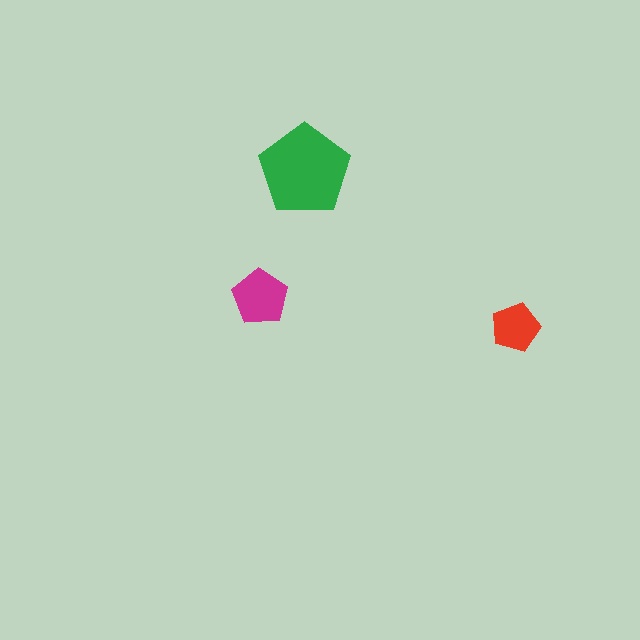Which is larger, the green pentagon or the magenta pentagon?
The green one.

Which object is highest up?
The green pentagon is topmost.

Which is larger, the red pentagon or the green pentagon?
The green one.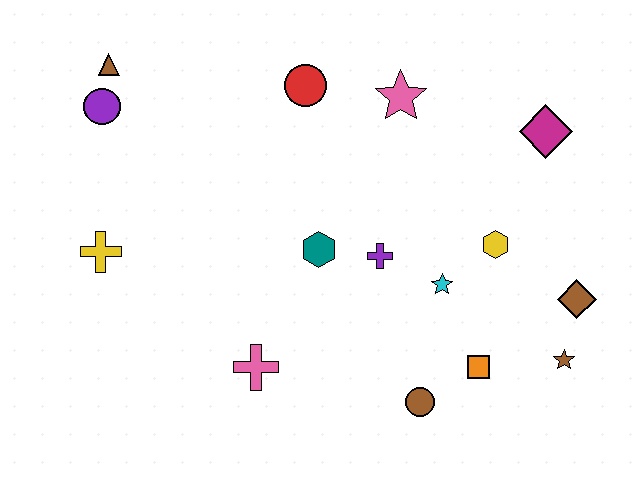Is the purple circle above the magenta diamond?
Yes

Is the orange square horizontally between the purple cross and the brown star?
Yes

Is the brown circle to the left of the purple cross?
No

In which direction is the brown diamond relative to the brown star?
The brown diamond is above the brown star.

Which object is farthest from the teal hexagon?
The brown triangle is farthest from the teal hexagon.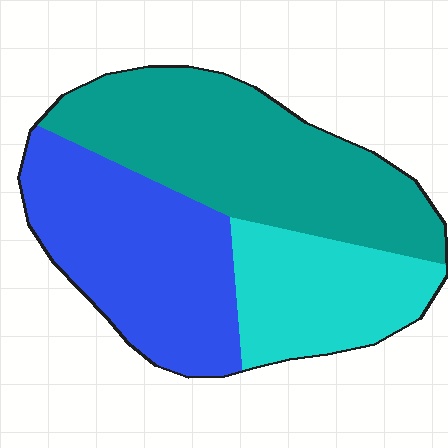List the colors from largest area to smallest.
From largest to smallest: teal, blue, cyan.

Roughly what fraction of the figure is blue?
Blue takes up about one third (1/3) of the figure.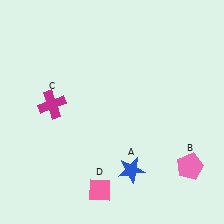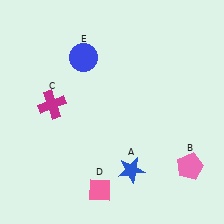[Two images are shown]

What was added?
A blue circle (E) was added in Image 2.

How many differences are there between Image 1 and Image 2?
There is 1 difference between the two images.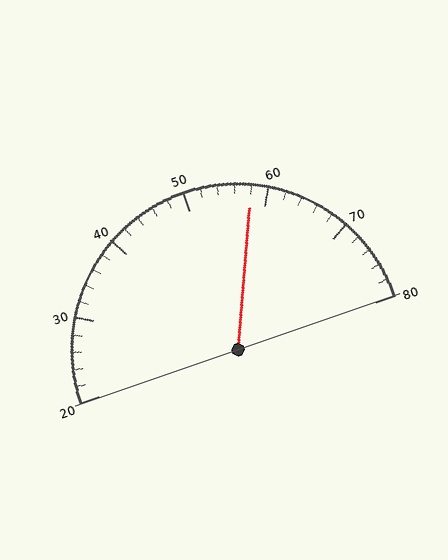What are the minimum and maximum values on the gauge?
The gauge ranges from 20 to 80.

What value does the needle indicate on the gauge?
The needle indicates approximately 58.